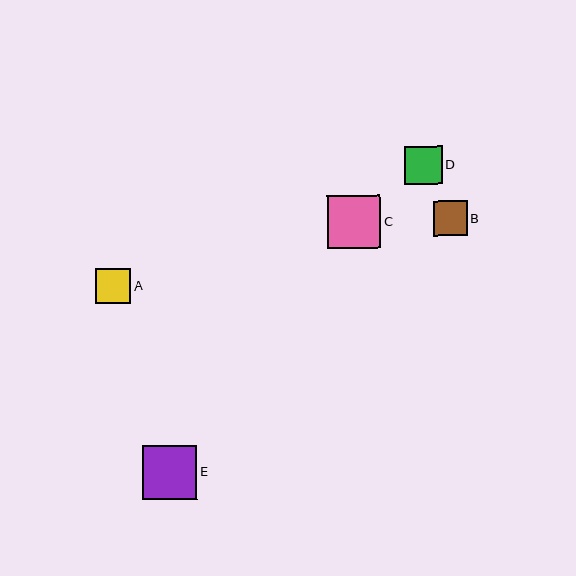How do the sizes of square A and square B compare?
Square A and square B are approximately the same size.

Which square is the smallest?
Square B is the smallest with a size of approximately 34 pixels.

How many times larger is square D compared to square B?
Square D is approximately 1.1 times the size of square B.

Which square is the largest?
Square E is the largest with a size of approximately 55 pixels.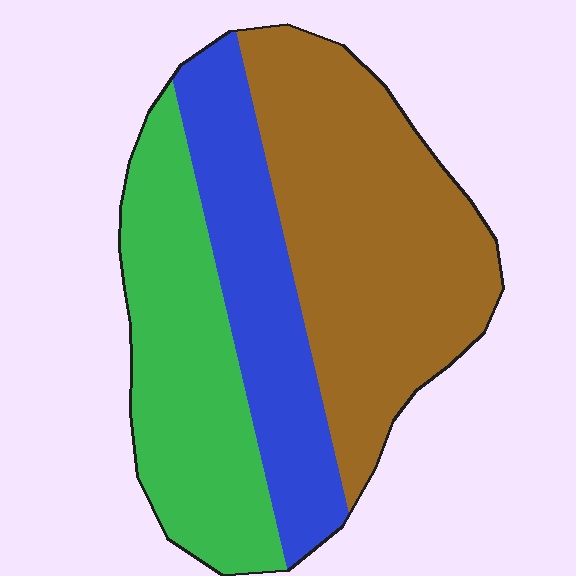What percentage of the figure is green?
Green takes up about one third (1/3) of the figure.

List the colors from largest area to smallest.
From largest to smallest: brown, green, blue.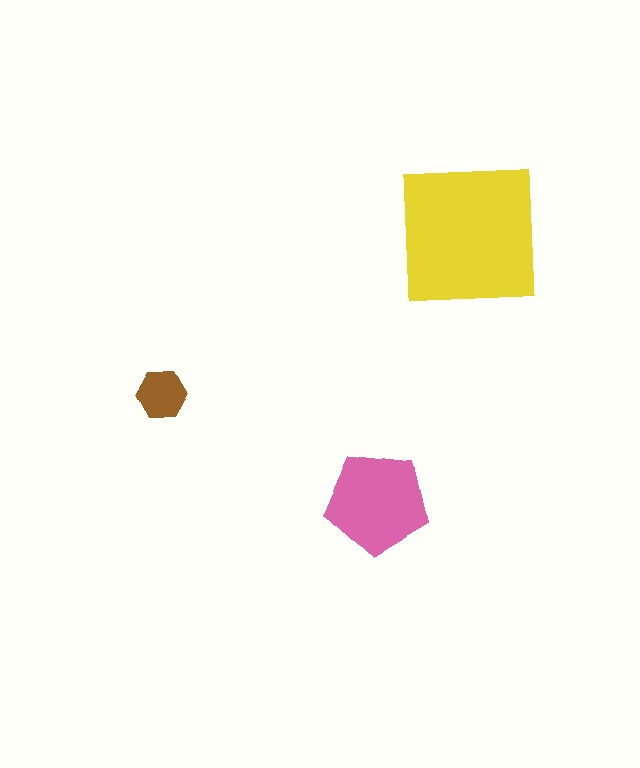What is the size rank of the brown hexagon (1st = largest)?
3rd.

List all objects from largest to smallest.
The yellow square, the pink pentagon, the brown hexagon.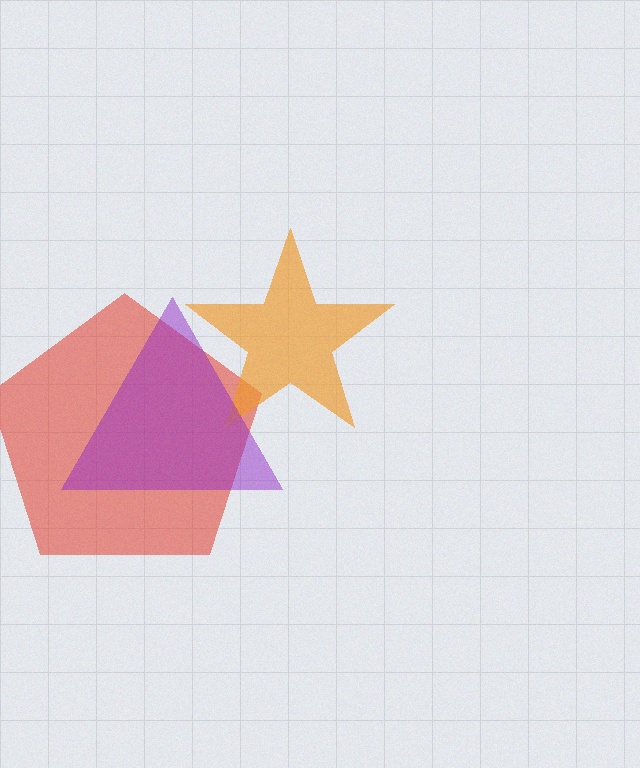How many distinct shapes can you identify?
There are 3 distinct shapes: a red pentagon, an orange star, a purple triangle.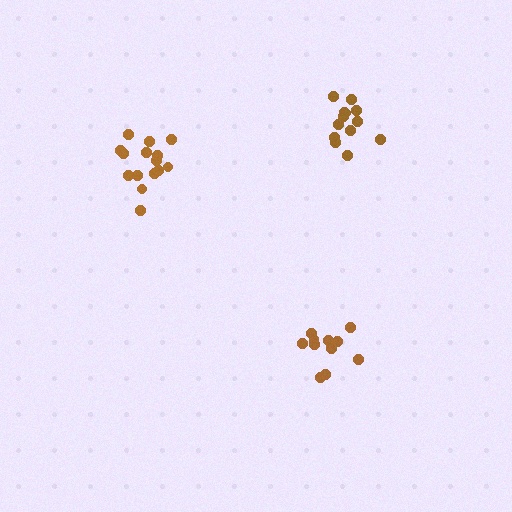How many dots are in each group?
Group 1: 13 dots, Group 2: 11 dots, Group 3: 15 dots (39 total).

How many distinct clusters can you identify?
There are 3 distinct clusters.